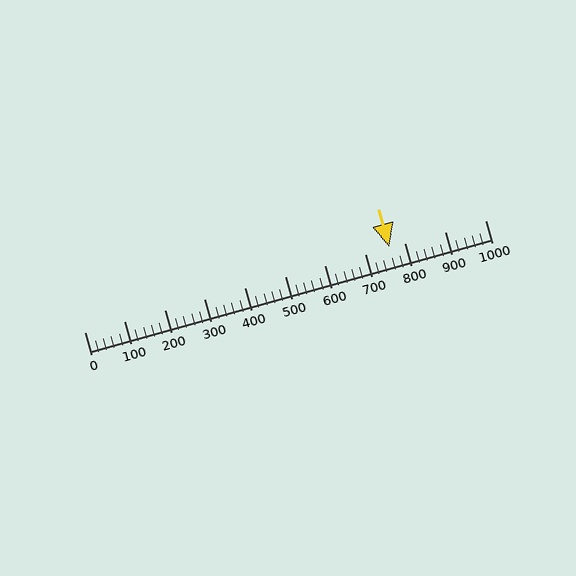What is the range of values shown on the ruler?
The ruler shows values from 0 to 1000.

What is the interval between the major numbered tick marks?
The major tick marks are spaced 100 units apart.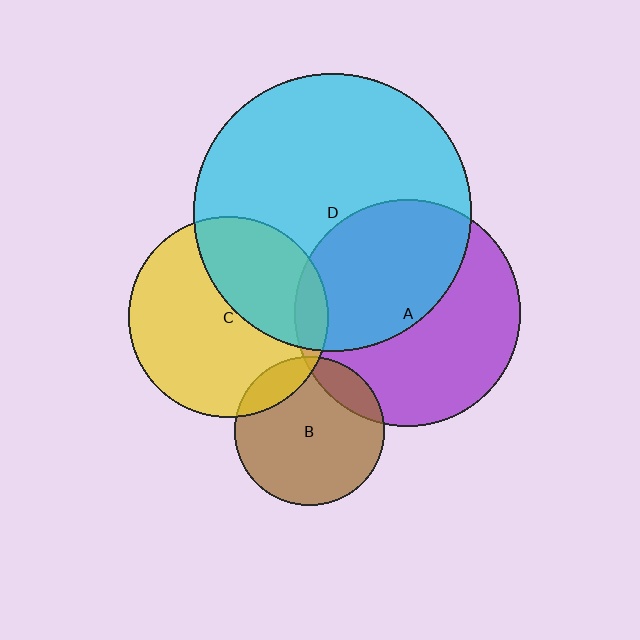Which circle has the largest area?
Circle D (cyan).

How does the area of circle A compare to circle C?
Approximately 1.3 times.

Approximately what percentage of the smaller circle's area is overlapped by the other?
Approximately 35%.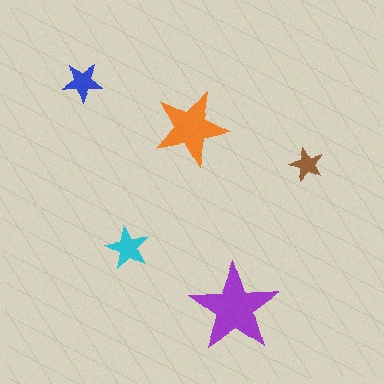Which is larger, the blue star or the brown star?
The blue one.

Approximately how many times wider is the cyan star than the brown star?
About 1.5 times wider.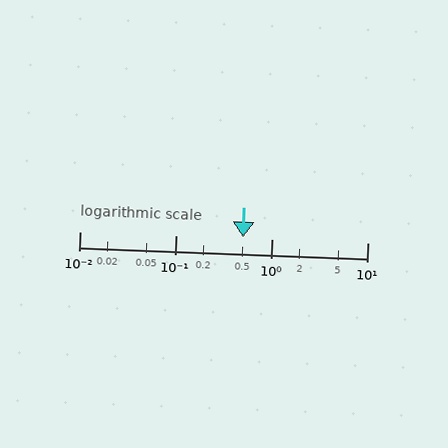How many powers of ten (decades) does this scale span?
The scale spans 3 decades, from 0.01 to 10.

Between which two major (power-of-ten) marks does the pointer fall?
The pointer is between 0.1 and 1.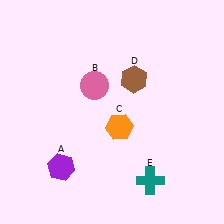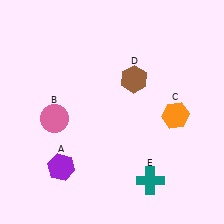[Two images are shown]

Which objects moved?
The objects that moved are: the pink circle (B), the orange hexagon (C).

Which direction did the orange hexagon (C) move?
The orange hexagon (C) moved right.